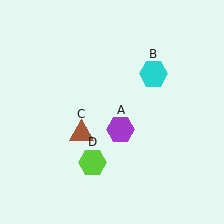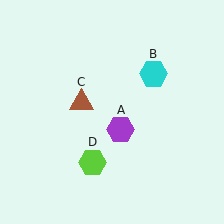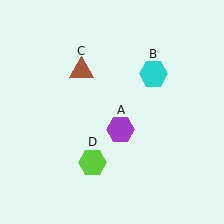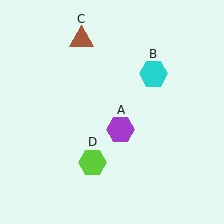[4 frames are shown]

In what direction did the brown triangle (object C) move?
The brown triangle (object C) moved up.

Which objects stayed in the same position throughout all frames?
Purple hexagon (object A) and cyan hexagon (object B) and lime hexagon (object D) remained stationary.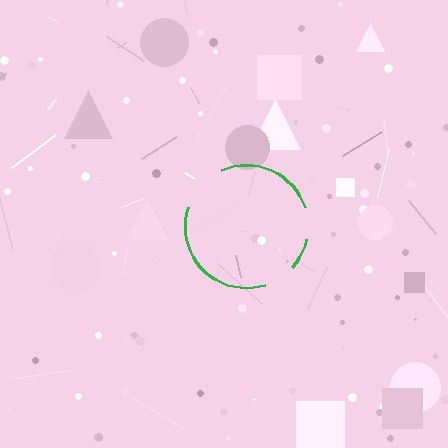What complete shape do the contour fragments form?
The contour fragments form a circle.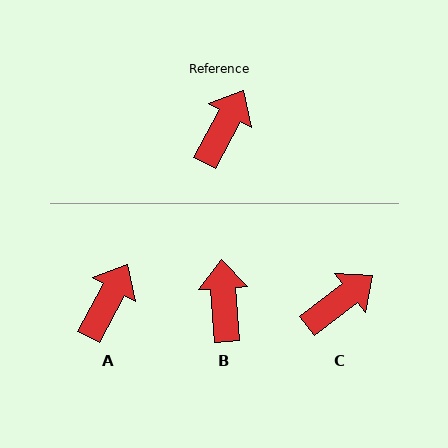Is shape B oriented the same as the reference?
No, it is off by about 32 degrees.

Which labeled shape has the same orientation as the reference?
A.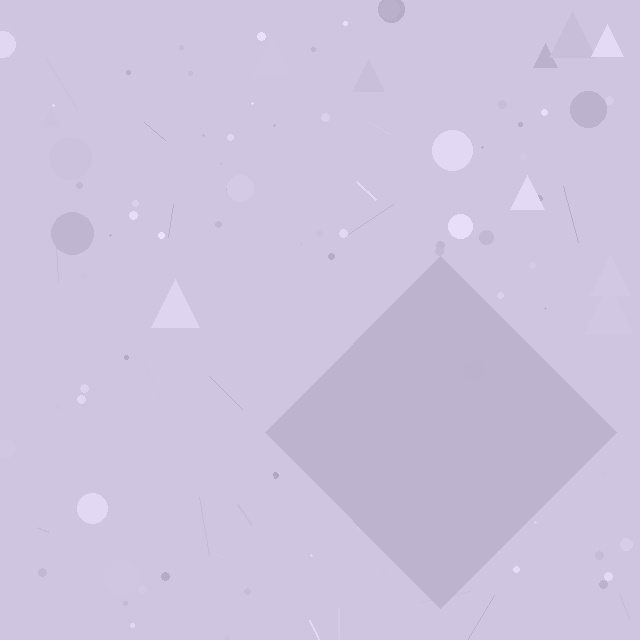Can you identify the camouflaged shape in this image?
The camouflaged shape is a diamond.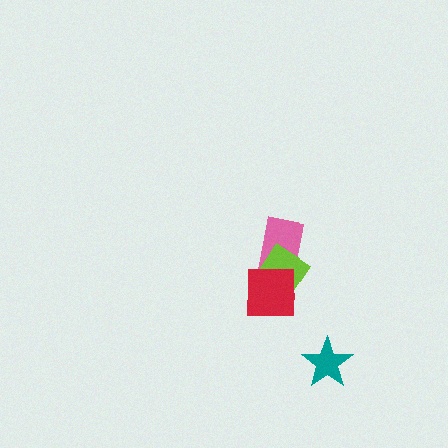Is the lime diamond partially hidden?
Yes, it is partially covered by another shape.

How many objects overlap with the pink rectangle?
2 objects overlap with the pink rectangle.